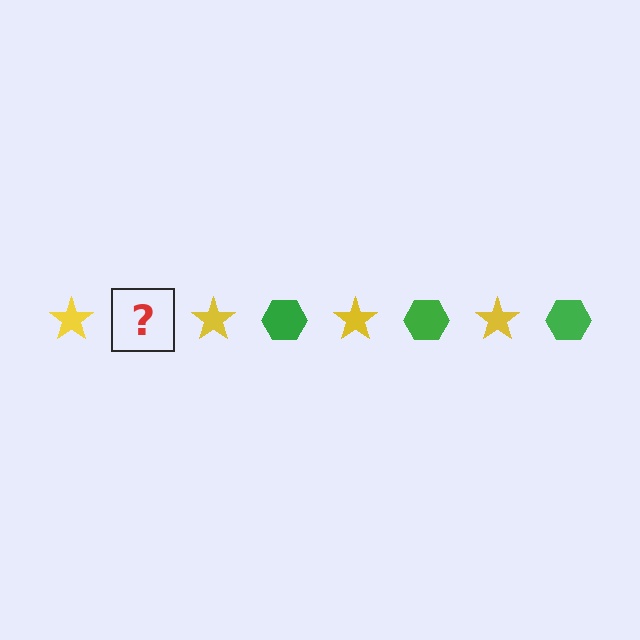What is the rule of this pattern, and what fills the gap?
The rule is that the pattern alternates between yellow star and green hexagon. The gap should be filled with a green hexagon.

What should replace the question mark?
The question mark should be replaced with a green hexagon.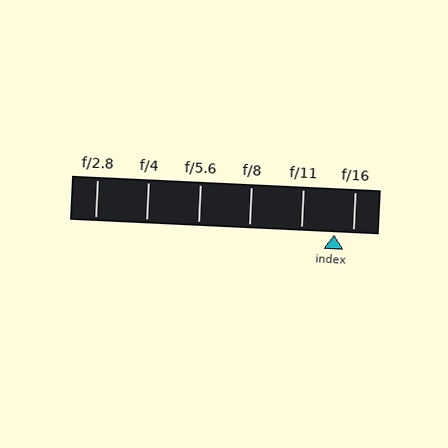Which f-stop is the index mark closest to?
The index mark is closest to f/16.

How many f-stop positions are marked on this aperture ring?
There are 6 f-stop positions marked.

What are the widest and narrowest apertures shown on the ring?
The widest aperture shown is f/2.8 and the narrowest is f/16.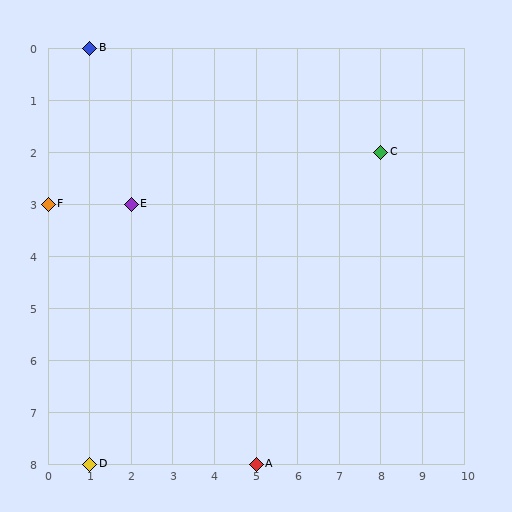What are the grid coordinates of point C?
Point C is at grid coordinates (8, 2).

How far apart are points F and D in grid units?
Points F and D are 1 column and 5 rows apart (about 5.1 grid units diagonally).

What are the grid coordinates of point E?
Point E is at grid coordinates (2, 3).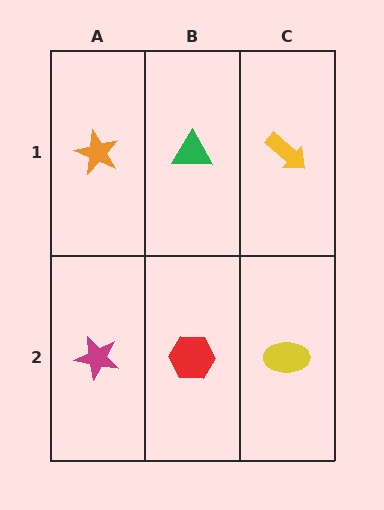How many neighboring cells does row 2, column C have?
2.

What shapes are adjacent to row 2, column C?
A yellow arrow (row 1, column C), a red hexagon (row 2, column B).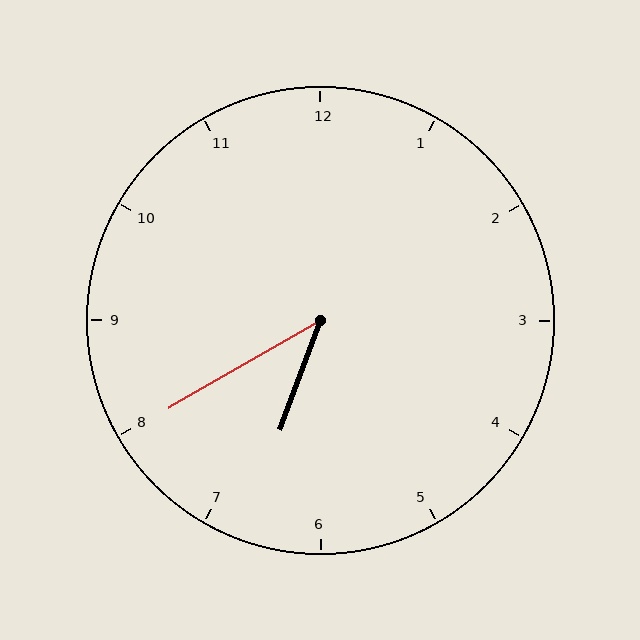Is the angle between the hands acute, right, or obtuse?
It is acute.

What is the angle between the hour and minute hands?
Approximately 40 degrees.